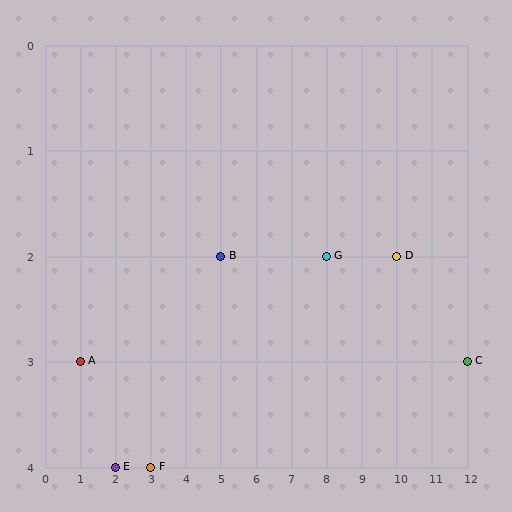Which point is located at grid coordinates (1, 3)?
Point A is at (1, 3).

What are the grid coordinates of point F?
Point F is at grid coordinates (3, 4).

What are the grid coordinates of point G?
Point G is at grid coordinates (8, 2).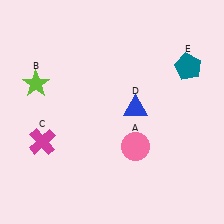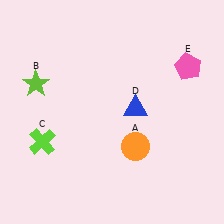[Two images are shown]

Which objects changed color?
A changed from pink to orange. C changed from magenta to lime. E changed from teal to pink.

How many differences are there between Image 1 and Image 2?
There are 3 differences between the two images.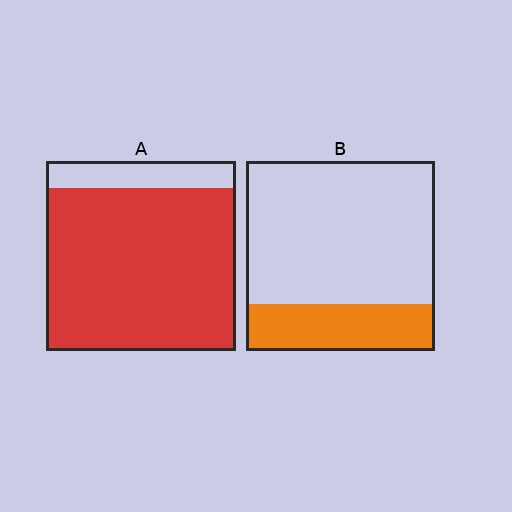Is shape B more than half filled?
No.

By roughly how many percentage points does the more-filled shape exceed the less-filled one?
By roughly 60 percentage points (A over B).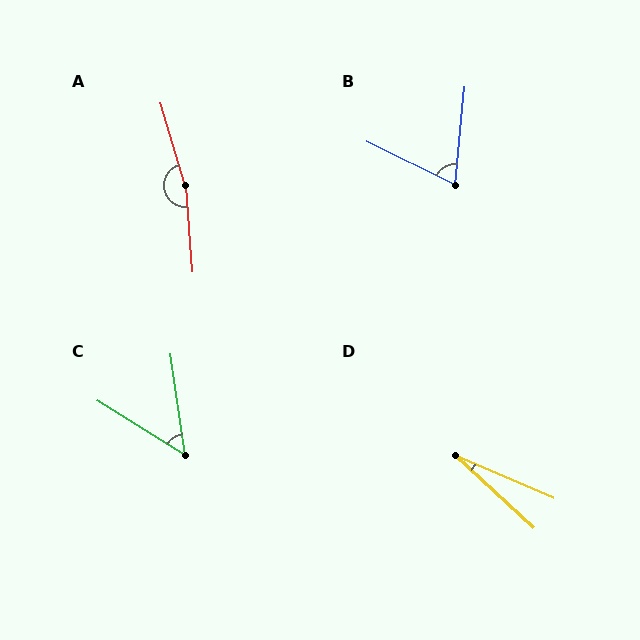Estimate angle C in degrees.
Approximately 50 degrees.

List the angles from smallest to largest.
D (20°), C (50°), B (70°), A (167°).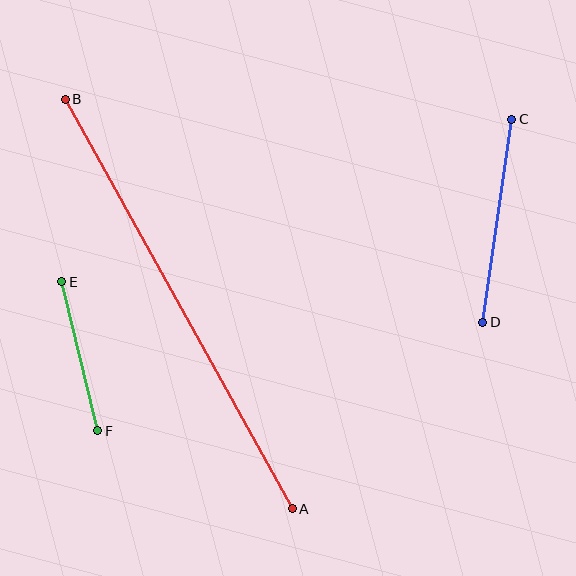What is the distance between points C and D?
The distance is approximately 205 pixels.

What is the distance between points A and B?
The distance is approximately 468 pixels.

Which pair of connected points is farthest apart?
Points A and B are farthest apart.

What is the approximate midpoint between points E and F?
The midpoint is at approximately (80, 356) pixels.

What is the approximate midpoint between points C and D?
The midpoint is at approximately (497, 221) pixels.